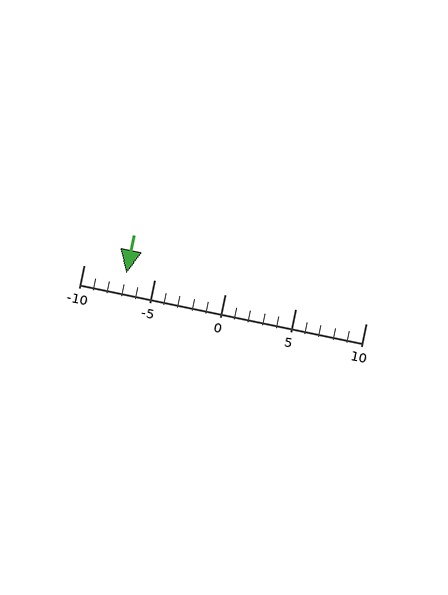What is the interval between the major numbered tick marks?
The major tick marks are spaced 5 units apart.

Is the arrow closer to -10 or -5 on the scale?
The arrow is closer to -5.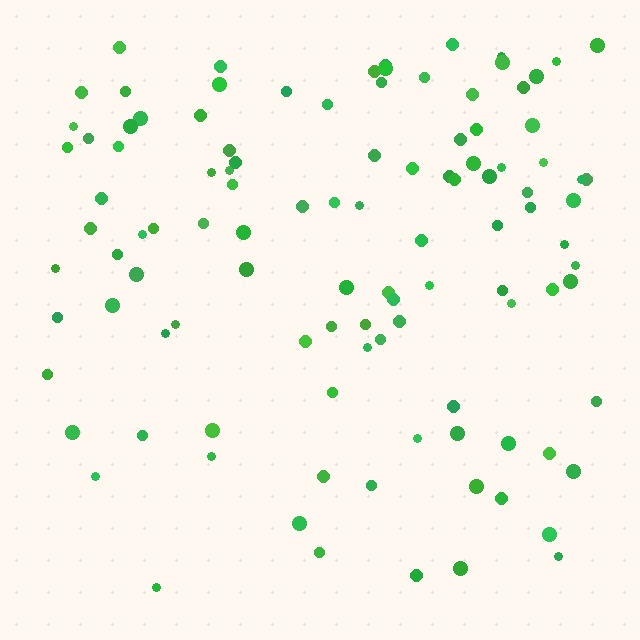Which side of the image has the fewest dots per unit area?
The bottom.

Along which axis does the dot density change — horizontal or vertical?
Vertical.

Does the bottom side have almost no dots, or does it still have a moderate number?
Still a moderate number, just noticeably fewer than the top.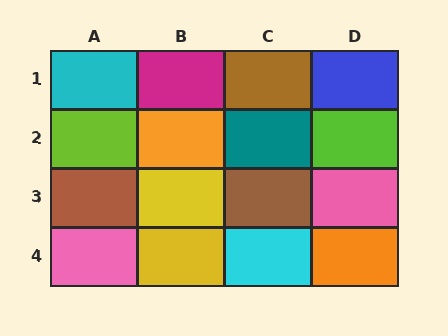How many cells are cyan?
2 cells are cyan.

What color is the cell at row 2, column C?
Teal.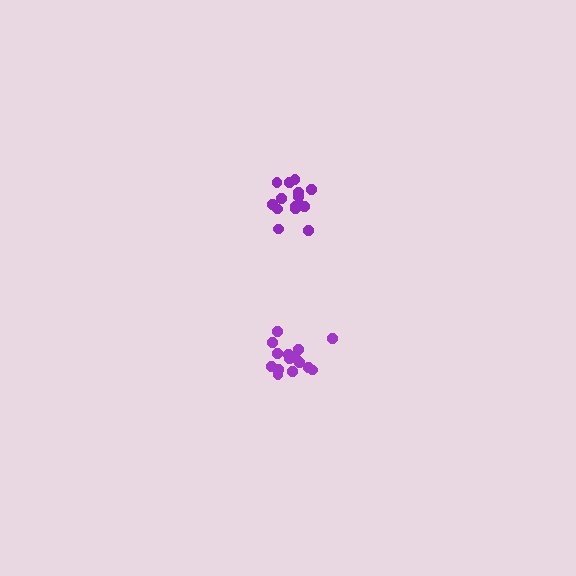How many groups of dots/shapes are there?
There are 2 groups.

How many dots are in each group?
Group 1: 15 dots, Group 2: 17 dots (32 total).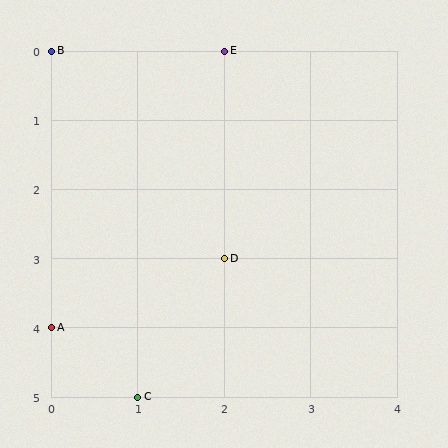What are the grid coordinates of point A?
Point A is at grid coordinates (0, 4).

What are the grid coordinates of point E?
Point E is at grid coordinates (2, 0).